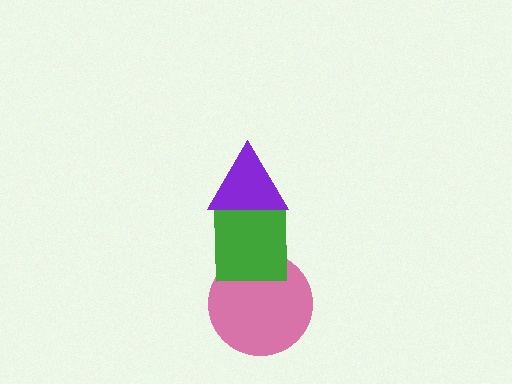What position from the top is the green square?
The green square is 2nd from the top.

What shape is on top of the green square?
The purple triangle is on top of the green square.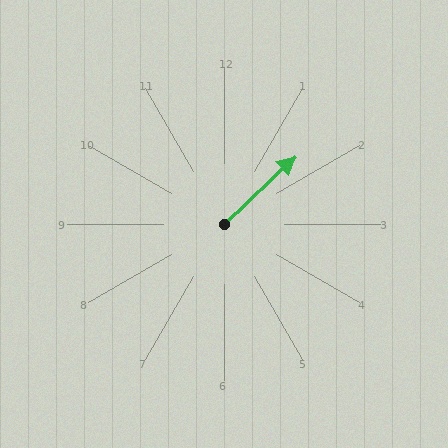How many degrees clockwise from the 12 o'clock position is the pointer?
Approximately 46 degrees.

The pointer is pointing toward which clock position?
Roughly 2 o'clock.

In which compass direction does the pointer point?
Northeast.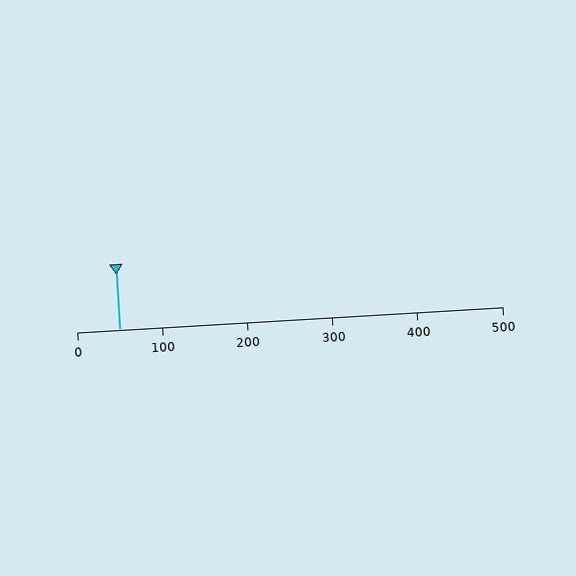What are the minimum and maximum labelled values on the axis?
The axis runs from 0 to 500.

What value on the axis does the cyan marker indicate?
The marker indicates approximately 50.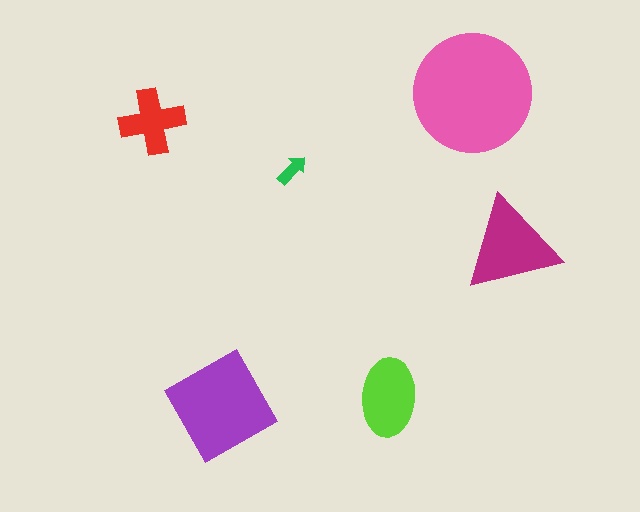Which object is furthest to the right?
The magenta triangle is rightmost.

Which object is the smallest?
The green arrow.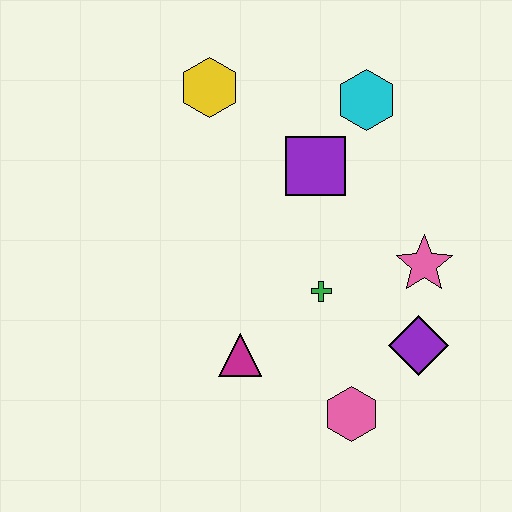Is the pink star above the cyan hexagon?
No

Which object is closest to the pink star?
The purple diamond is closest to the pink star.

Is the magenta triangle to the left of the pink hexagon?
Yes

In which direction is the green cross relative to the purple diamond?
The green cross is to the left of the purple diamond.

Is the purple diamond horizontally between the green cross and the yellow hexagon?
No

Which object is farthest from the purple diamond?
The yellow hexagon is farthest from the purple diamond.